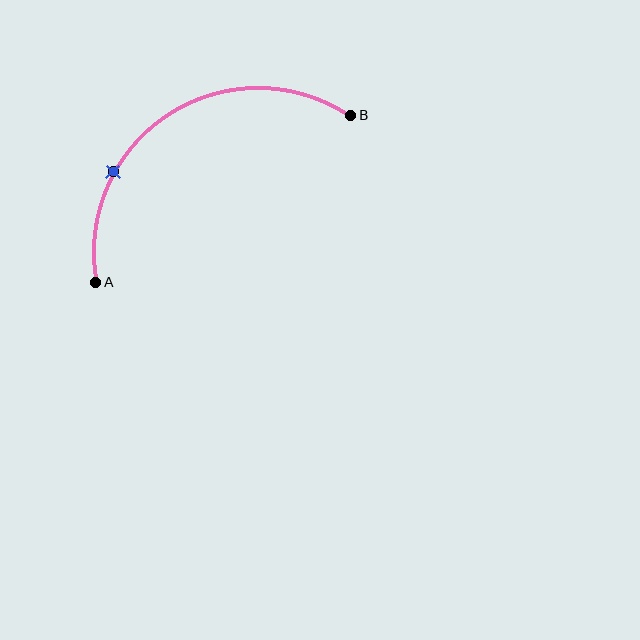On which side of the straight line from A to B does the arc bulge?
The arc bulges above the straight line connecting A and B.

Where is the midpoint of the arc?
The arc midpoint is the point on the curve farthest from the straight line joining A and B. It sits above that line.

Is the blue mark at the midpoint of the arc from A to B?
No. The blue mark lies on the arc but is closer to endpoint A. The arc midpoint would be at the point on the curve equidistant along the arc from both A and B.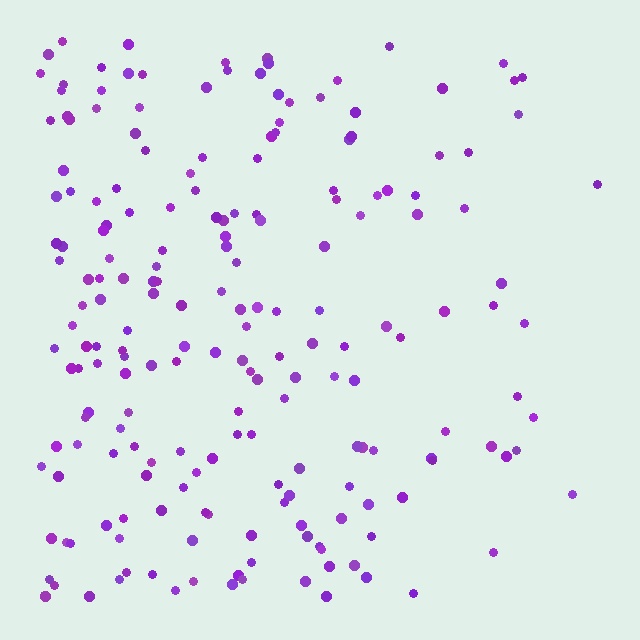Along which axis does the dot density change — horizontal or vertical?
Horizontal.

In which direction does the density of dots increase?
From right to left, with the left side densest.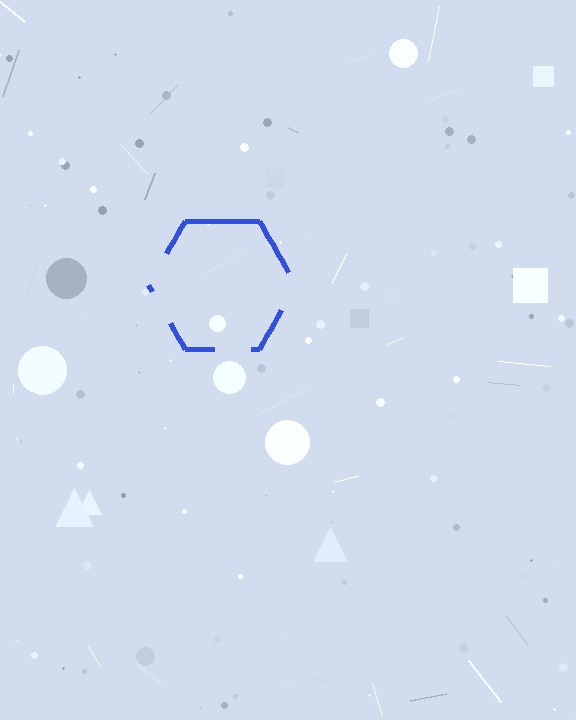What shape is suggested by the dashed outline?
The dashed outline suggests a hexagon.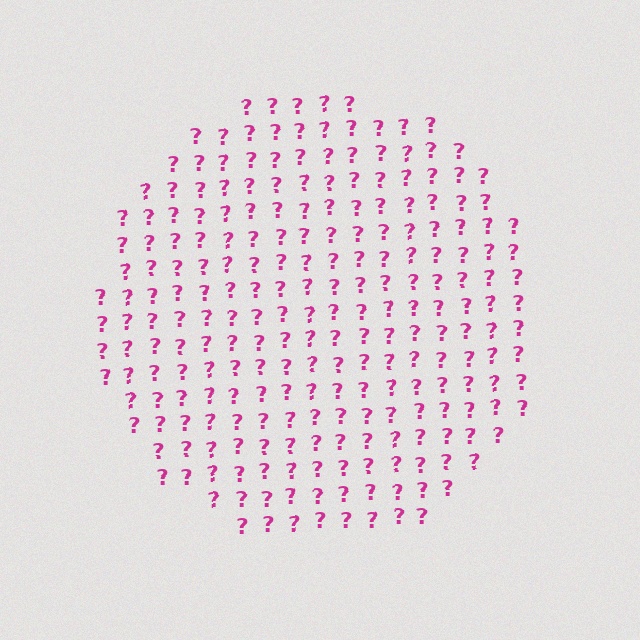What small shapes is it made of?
It is made of small question marks.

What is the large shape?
The large shape is a circle.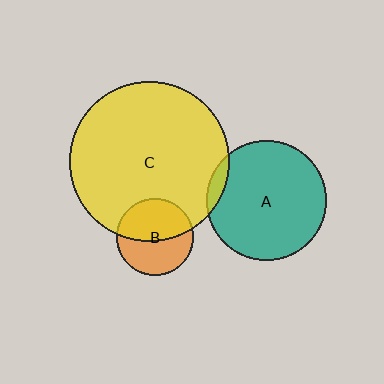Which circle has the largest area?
Circle C (yellow).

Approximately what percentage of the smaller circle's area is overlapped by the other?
Approximately 50%.